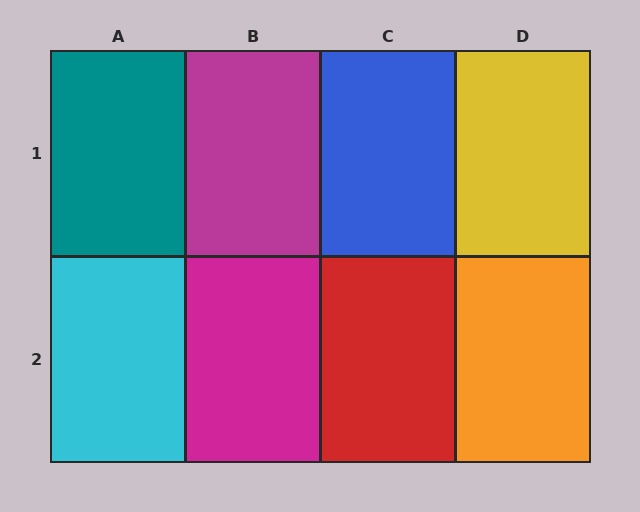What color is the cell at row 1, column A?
Teal.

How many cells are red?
1 cell is red.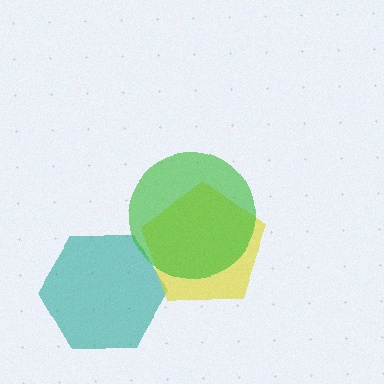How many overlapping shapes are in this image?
There are 3 overlapping shapes in the image.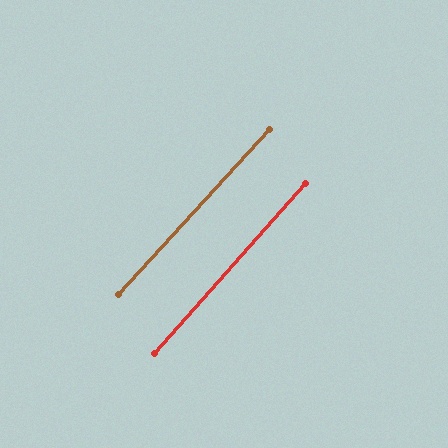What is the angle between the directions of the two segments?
Approximately 1 degree.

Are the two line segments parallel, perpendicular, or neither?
Parallel — their directions differ by only 0.9°.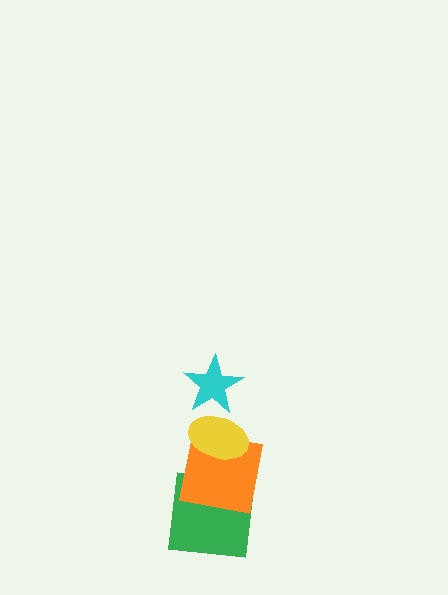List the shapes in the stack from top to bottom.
From top to bottom: the cyan star, the yellow ellipse, the orange square, the green square.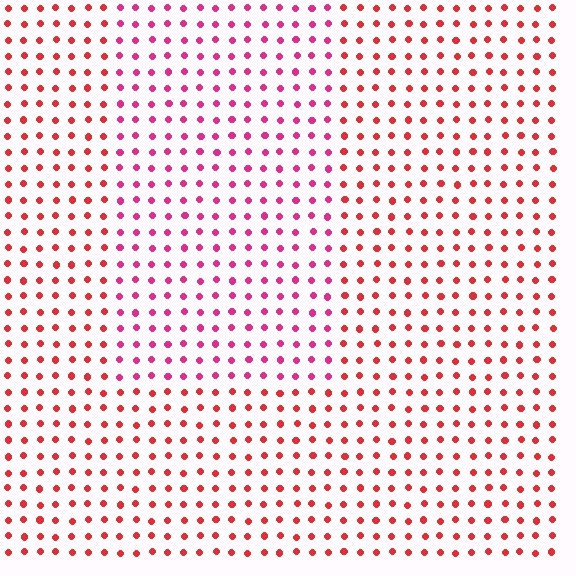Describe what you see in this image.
The image is filled with small red elements in a uniform arrangement. A rectangle-shaped region is visible where the elements are tinted to a slightly different hue, forming a subtle color boundary.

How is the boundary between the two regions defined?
The boundary is defined purely by a slight shift in hue (about 32 degrees). Spacing, size, and orientation are identical on both sides.